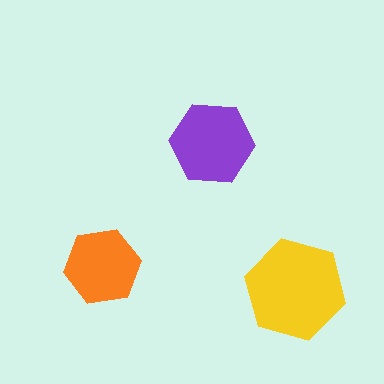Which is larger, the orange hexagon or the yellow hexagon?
The yellow one.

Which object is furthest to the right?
The yellow hexagon is rightmost.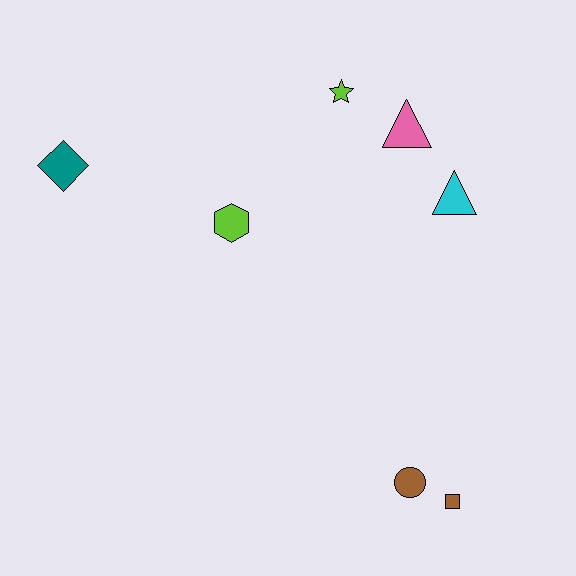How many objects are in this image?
There are 7 objects.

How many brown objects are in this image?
There are 2 brown objects.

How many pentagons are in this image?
There are no pentagons.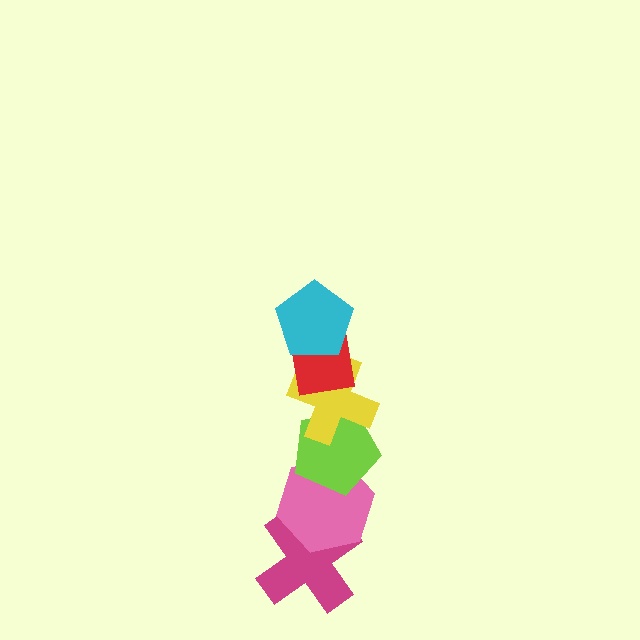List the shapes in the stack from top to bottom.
From top to bottom: the cyan pentagon, the red square, the yellow cross, the lime pentagon, the pink hexagon, the magenta cross.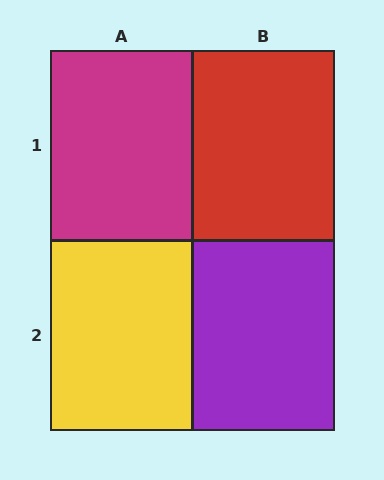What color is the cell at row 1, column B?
Red.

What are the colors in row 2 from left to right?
Yellow, purple.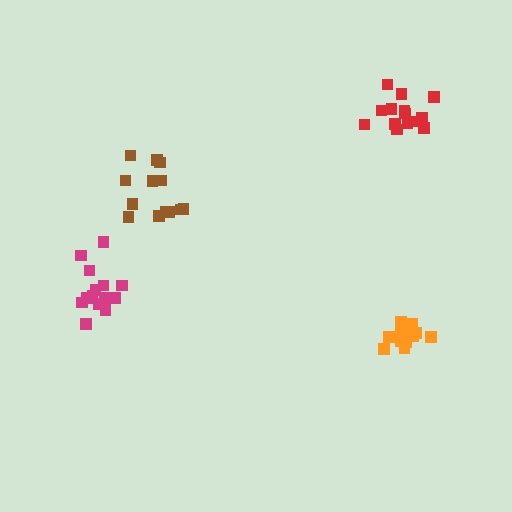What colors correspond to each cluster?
The clusters are colored: orange, brown, red, magenta.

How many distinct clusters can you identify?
There are 4 distinct clusters.